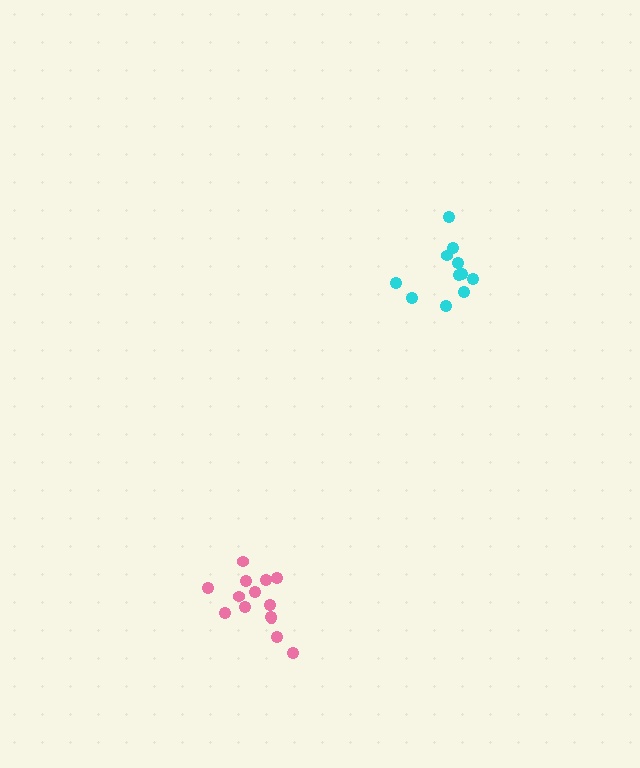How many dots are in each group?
Group 1: 14 dots, Group 2: 11 dots (25 total).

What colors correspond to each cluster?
The clusters are colored: pink, cyan.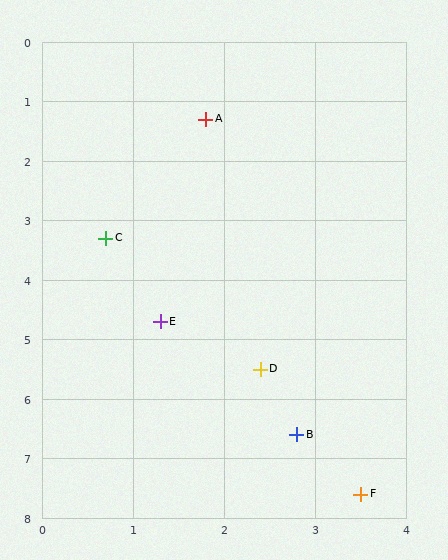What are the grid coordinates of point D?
Point D is at approximately (2.4, 5.5).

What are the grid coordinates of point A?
Point A is at approximately (1.8, 1.3).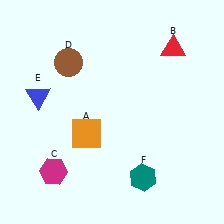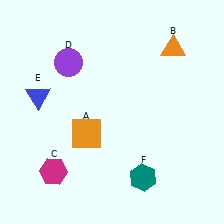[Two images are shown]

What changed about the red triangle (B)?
In Image 1, B is red. In Image 2, it changed to orange.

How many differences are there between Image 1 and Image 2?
There are 2 differences between the two images.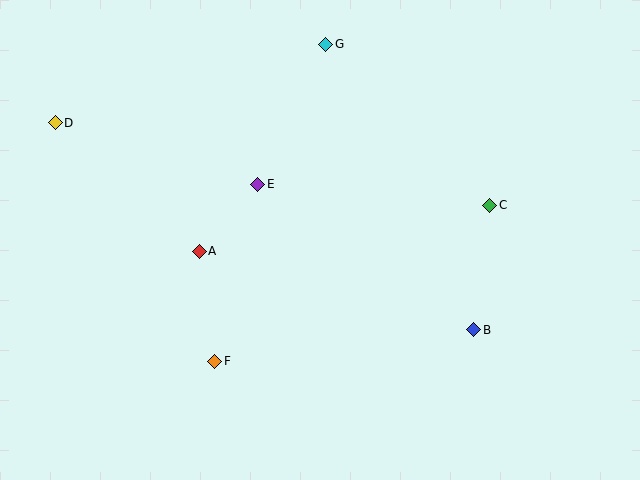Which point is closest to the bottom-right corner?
Point B is closest to the bottom-right corner.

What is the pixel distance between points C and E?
The distance between C and E is 233 pixels.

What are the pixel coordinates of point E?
Point E is at (258, 184).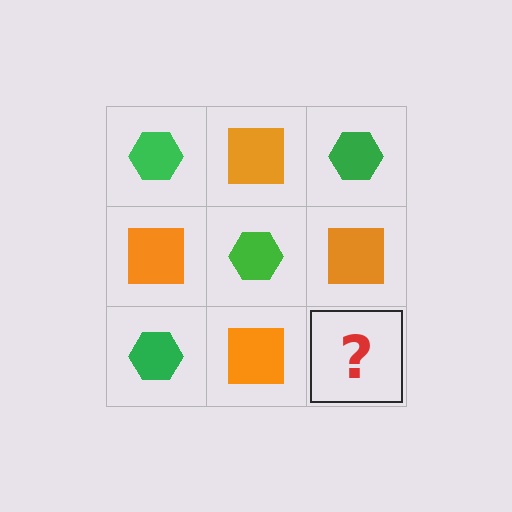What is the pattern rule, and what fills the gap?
The rule is that it alternates green hexagon and orange square in a checkerboard pattern. The gap should be filled with a green hexagon.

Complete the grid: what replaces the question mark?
The question mark should be replaced with a green hexagon.